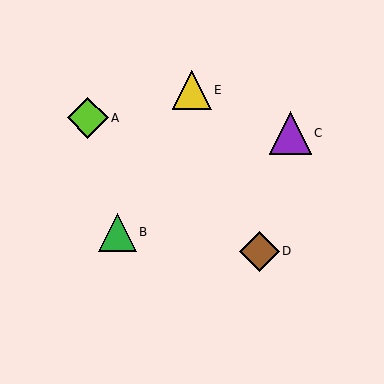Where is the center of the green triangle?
The center of the green triangle is at (117, 232).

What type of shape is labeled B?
Shape B is a green triangle.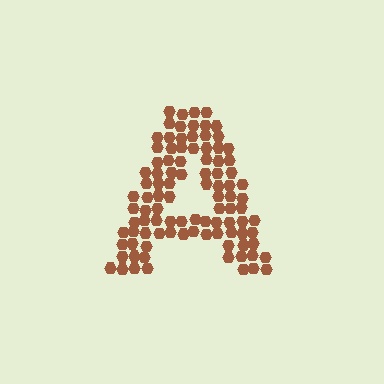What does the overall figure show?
The overall figure shows the letter A.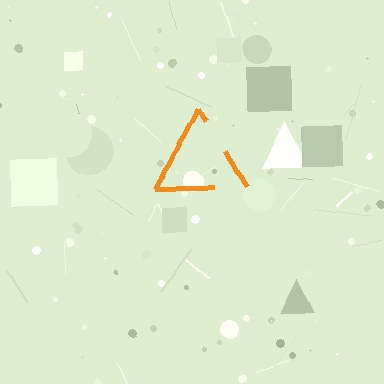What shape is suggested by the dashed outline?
The dashed outline suggests a triangle.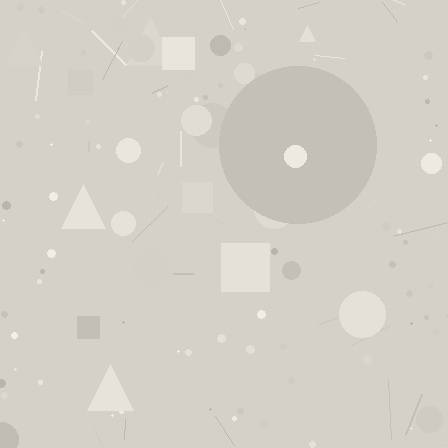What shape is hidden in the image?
A circle is hidden in the image.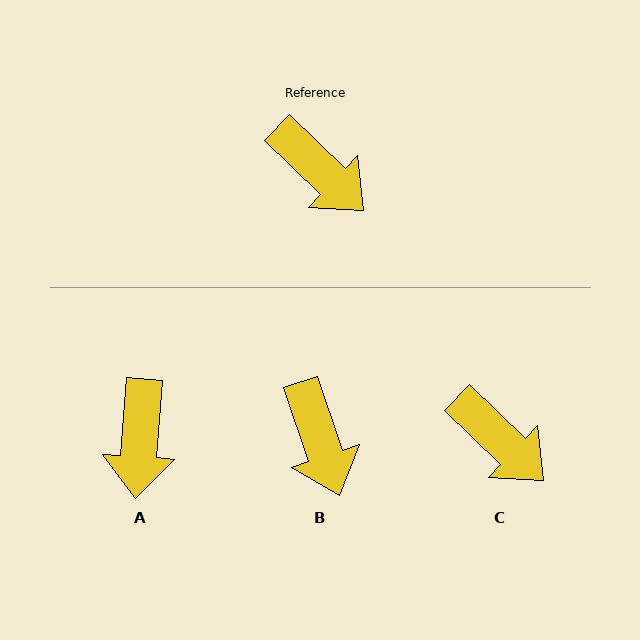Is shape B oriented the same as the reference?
No, it is off by about 27 degrees.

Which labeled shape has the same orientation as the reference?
C.